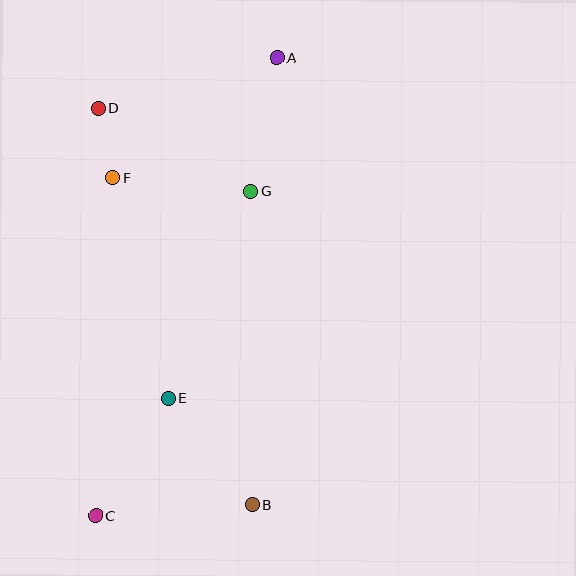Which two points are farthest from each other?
Points A and C are farthest from each other.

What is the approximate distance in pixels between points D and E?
The distance between D and E is approximately 299 pixels.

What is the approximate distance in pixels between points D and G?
The distance between D and G is approximately 173 pixels.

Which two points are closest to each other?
Points D and F are closest to each other.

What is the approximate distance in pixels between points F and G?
The distance between F and G is approximately 139 pixels.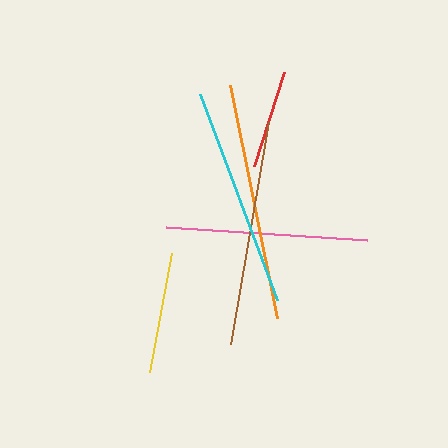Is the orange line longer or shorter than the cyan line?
The orange line is longer than the cyan line.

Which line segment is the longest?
The orange line is the longest at approximately 238 pixels.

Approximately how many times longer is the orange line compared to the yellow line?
The orange line is approximately 2.0 times the length of the yellow line.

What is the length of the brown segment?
The brown segment is approximately 225 pixels long.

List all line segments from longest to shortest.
From longest to shortest: orange, brown, cyan, pink, yellow, red.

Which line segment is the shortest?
The red line is the shortest at approximately 98 pixels.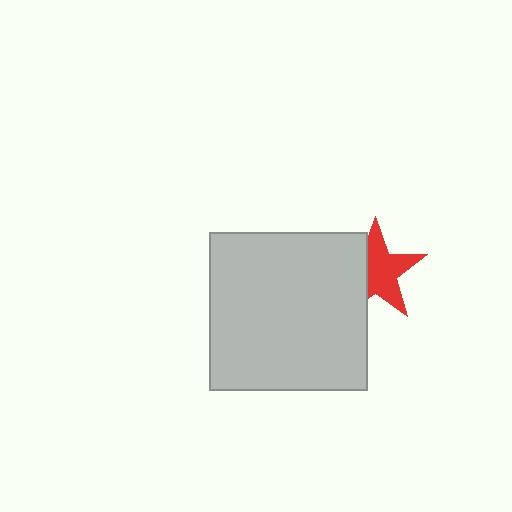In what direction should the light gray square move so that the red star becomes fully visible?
The light gray square should move left. That is the shortest direction to clear the overlap and leave the red star fully visible.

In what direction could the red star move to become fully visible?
The red star could move right. That would shift it out from behind the light gray square entirely.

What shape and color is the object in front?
The object in front is a light gray square.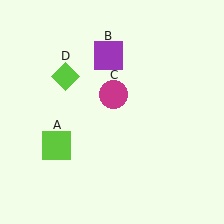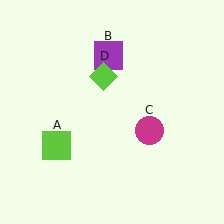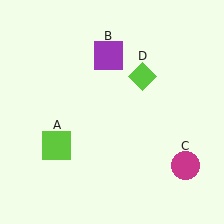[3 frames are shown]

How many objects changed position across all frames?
2 objects changed position: magenta circle (object C), lime diamond (object D).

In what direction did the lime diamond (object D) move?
The lime diamond (object D) moved right.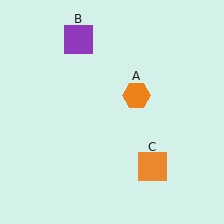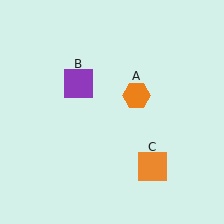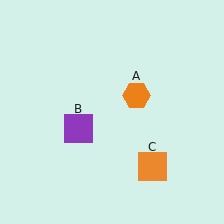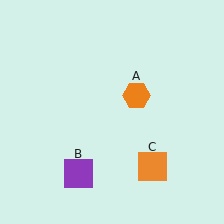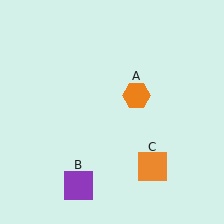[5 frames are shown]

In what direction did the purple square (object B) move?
The purple square (object B) moved down.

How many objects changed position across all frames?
1 object changed position: purple square (object B).